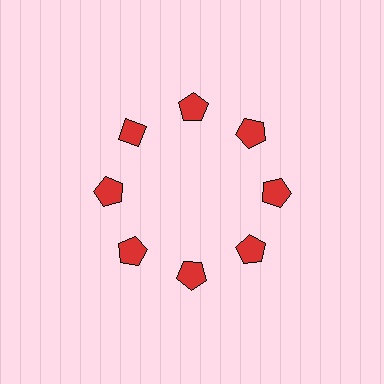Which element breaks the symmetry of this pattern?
The red diamond at roughly the 10 o'clock position breaks the symmetry. All other shapes are red pentagons.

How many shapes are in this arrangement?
There are 8 shapes arranged in a ring pattern.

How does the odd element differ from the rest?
It has a different shape: diamond instead of pentagon.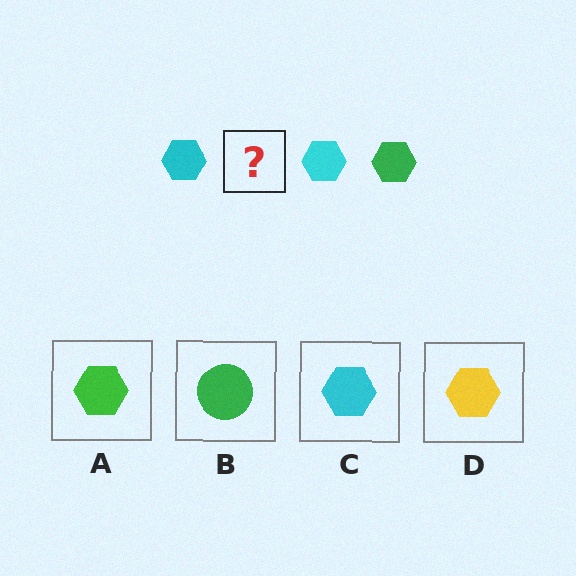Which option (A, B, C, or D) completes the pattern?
A.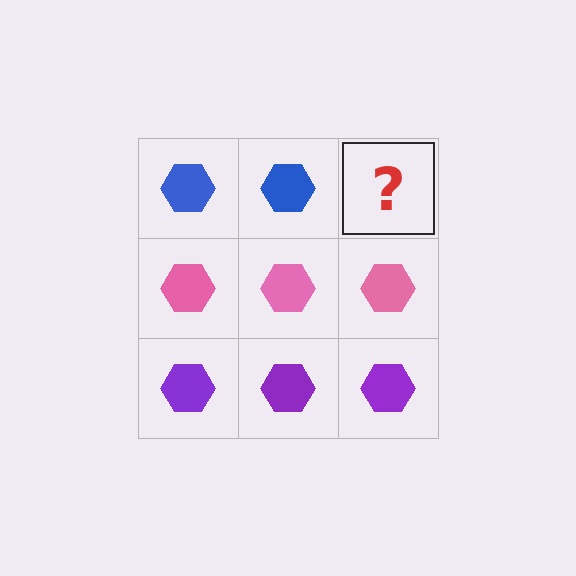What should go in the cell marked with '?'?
The missing cell should contain a blue hexagon.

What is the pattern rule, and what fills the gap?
The rule is that each row has a consistent color. The gap should be filled with a blue hexagon.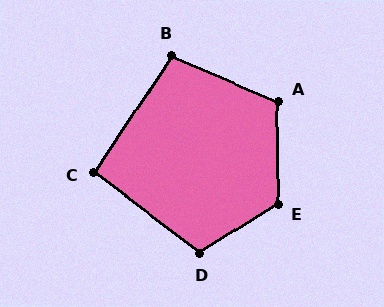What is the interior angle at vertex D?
Approximately 111 degrees (obtuse).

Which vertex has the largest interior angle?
E, at approximately 122 degrees.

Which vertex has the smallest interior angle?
C, at approximately 94 degrees.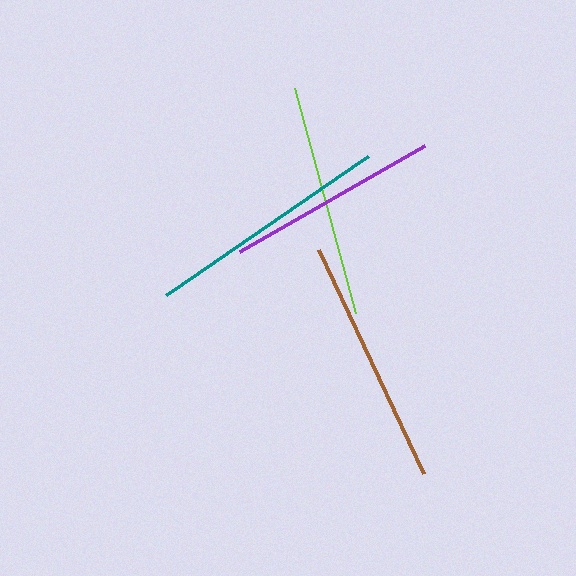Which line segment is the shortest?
The purple line is the shortest at approximately 213 pixels.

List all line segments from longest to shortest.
From longest to shortest: brown, teal, lime, purple.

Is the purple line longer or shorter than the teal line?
The teal line is longer than the purple line.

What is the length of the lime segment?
The lime segment is approximately 233 pixels long.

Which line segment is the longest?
The brown line is the longest at approximately 248 pixels.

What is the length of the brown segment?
The brown segment is approximately 248 pixels long.